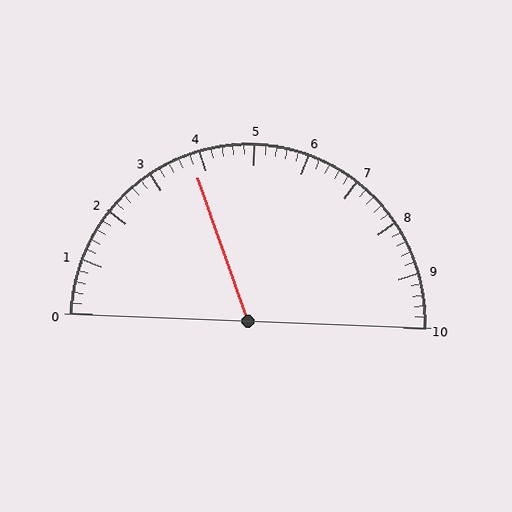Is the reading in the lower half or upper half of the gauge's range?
The reading is in the lower half of the range (0 to 10).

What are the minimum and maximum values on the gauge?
The gauge ranges from 0 to 10.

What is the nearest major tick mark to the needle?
The nearest major tick mark is 4.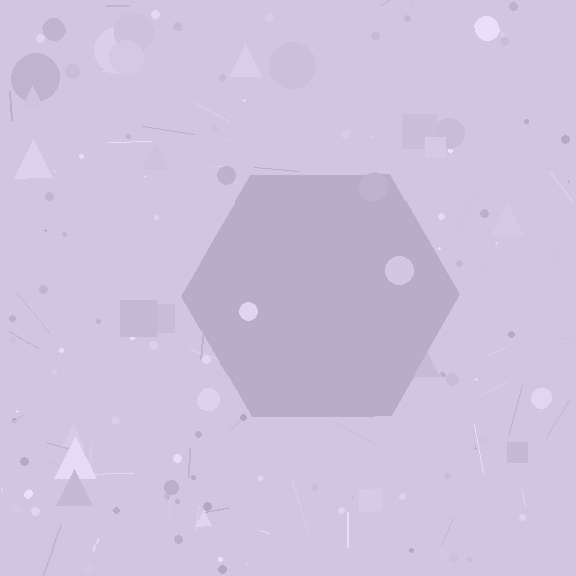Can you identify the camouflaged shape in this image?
The camouflaged shape is a hexagon.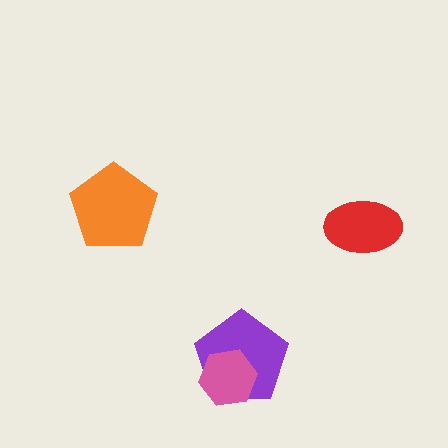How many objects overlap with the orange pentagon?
0 objects overlap with the orange pentagon.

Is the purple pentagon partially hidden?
Yes, it is partially covered by another shape.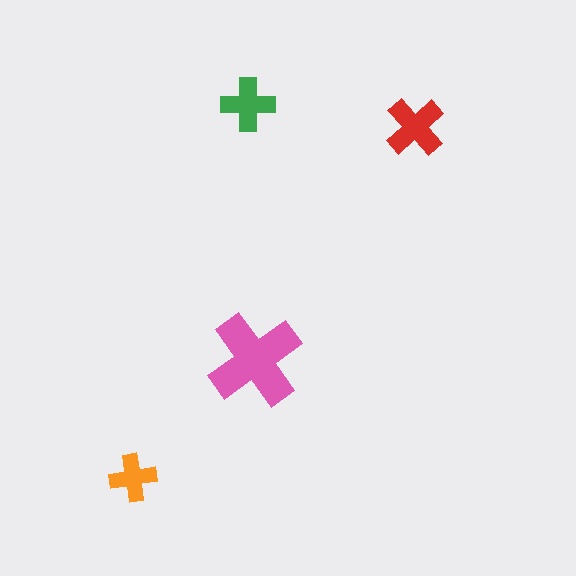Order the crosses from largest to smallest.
the pink one, the red one, the green one, the orange one.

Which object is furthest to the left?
The orange cross is leftmost.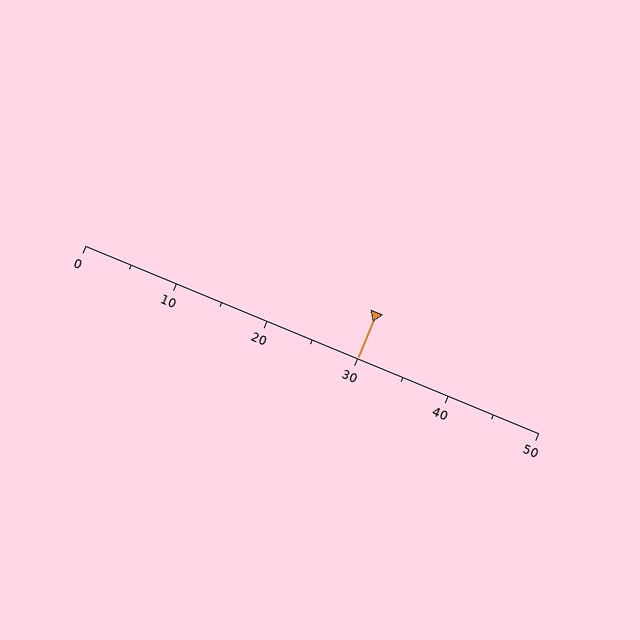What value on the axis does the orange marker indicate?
The marker indicates approximately 30.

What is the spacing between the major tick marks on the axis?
The major ticks are spaced 10 apart.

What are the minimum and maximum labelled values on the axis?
The axis runs from 0 to 50.